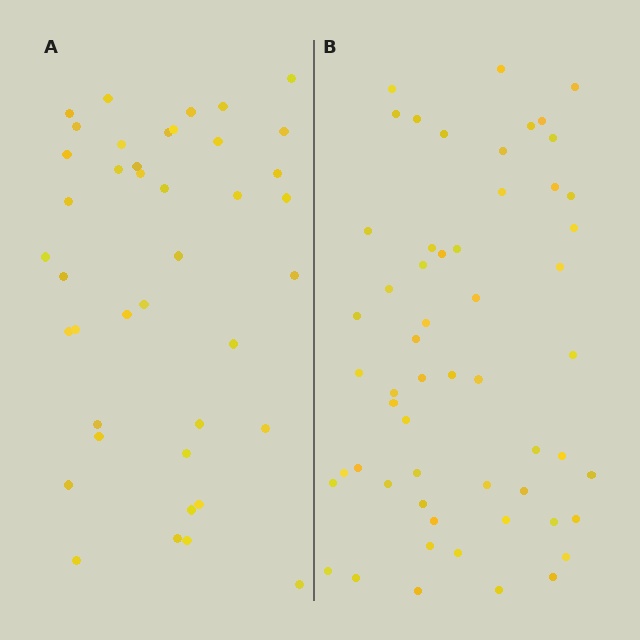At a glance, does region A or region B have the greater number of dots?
Region B (the right region) has more dots.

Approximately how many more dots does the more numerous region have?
Region B has approximately 15 more dots than region A.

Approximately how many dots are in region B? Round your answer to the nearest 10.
About 60 dots. (The exact count is 56, which rounds to 60.)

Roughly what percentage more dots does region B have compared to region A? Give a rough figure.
About 35% more.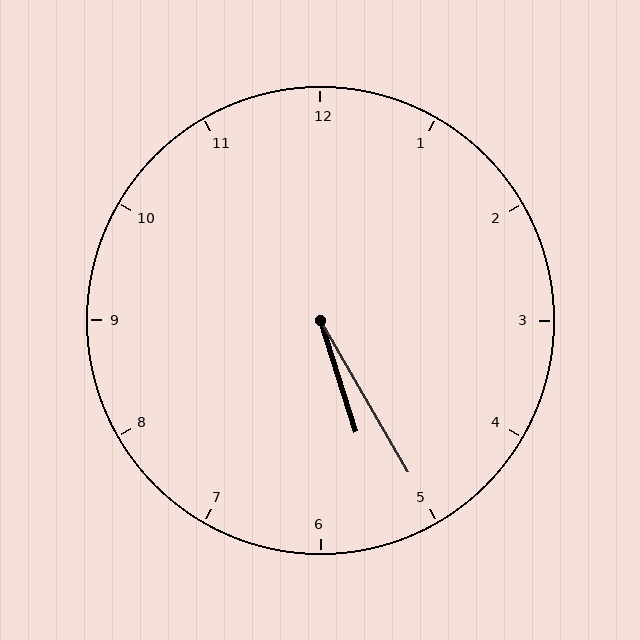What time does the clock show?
5:25.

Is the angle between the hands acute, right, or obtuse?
It is acute.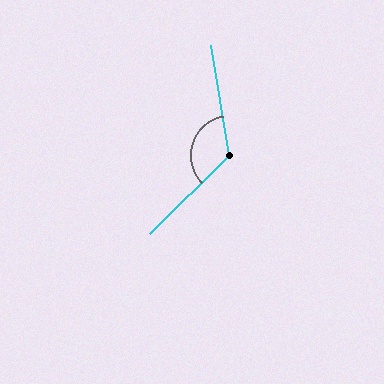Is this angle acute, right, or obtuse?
It is obtuse.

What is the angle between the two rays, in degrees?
Approximately 125 degrees.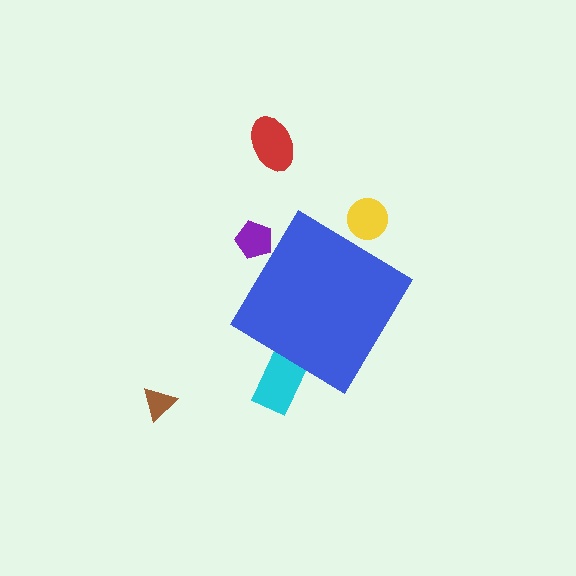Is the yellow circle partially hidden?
Yes, the yellow circle is partially hidden behind the blue diamond.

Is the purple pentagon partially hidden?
Yes, the purple pentagon is partially hidden behind the blue diamond.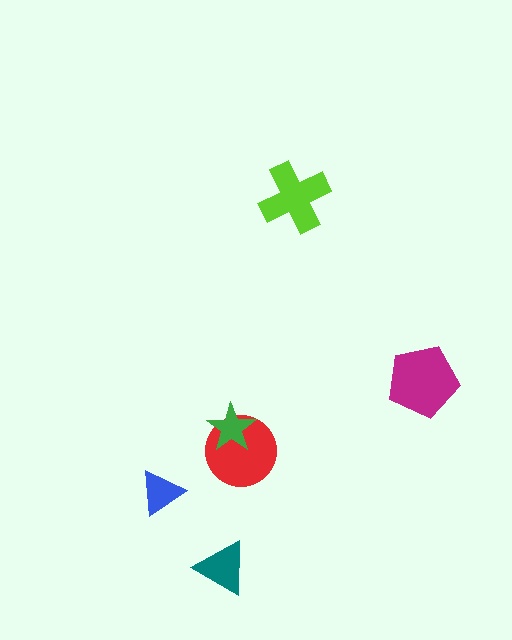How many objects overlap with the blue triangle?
0 objects overlap with the blue triangle.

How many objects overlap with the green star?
1 object overlaps with the green star.